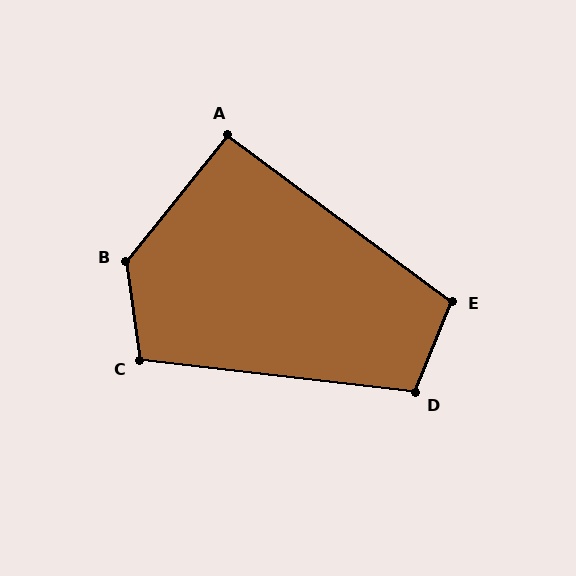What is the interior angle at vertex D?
Approximately 105 degrees (obtuse).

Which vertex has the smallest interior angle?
A, at approximately 92 degrees.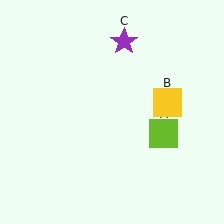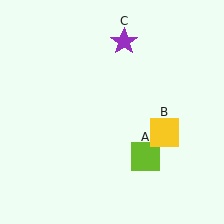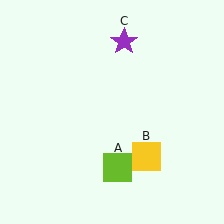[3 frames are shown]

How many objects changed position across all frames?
2 objects changed position: lime square (object A), yellow square (object B).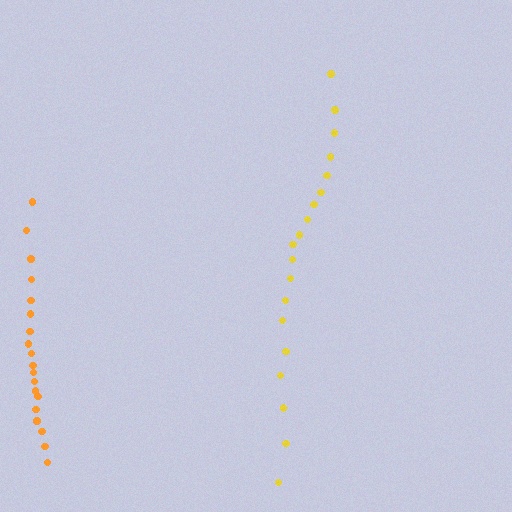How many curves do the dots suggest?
There are 2 distinct paths.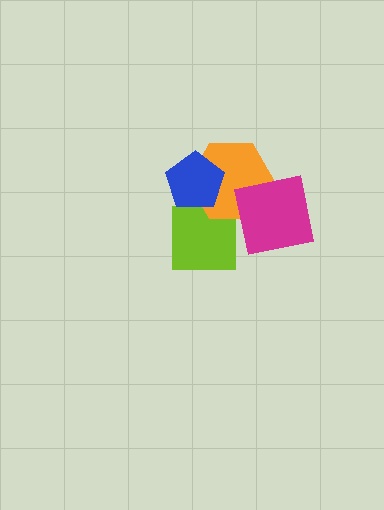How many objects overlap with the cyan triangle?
4 objects overlap with the cyan triangle.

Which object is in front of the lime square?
The orange hexagon is in front of the lime square.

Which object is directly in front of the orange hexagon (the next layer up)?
The magenta square is directly in front of the orange hexagon.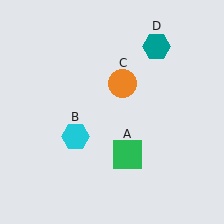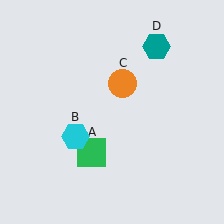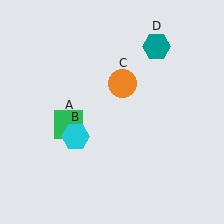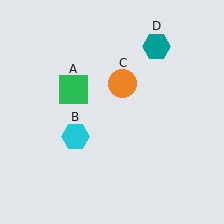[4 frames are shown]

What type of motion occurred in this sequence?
The green square (object A) rotated clockwise around the center of the scene.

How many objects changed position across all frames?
1 object changed position: green square (object A).